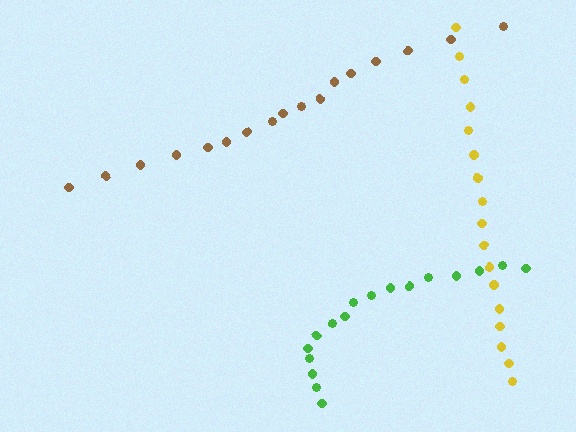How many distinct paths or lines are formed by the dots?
There are 3 distinct paths.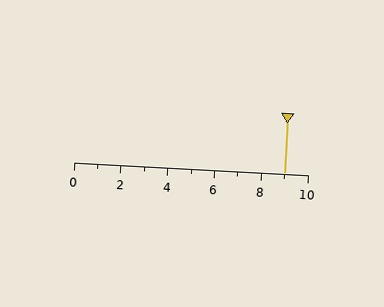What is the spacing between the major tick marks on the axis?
The major ticks are spaced 2 apart.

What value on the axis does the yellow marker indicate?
The marker indicates approximately 9.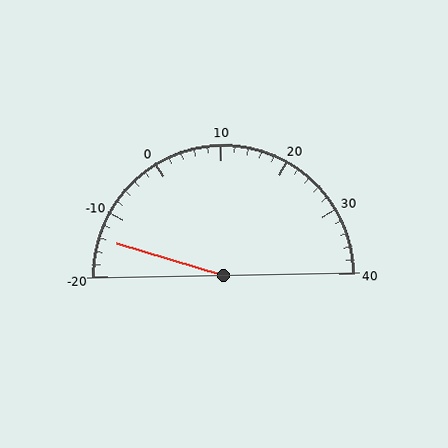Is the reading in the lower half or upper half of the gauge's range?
The reading is in the lower half of the range (-20 to 40).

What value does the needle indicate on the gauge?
The needle indicates approximately -14.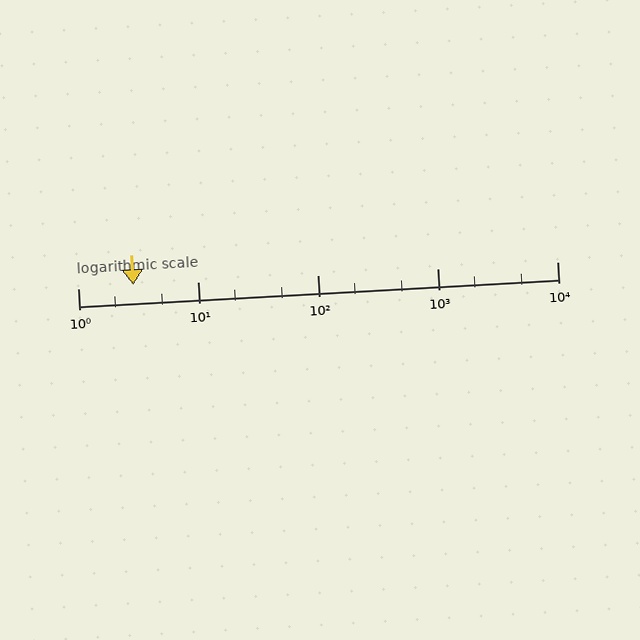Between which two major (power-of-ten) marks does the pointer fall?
The pointer is between 1 and 10.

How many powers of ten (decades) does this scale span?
The scale spans 4 decades, from 1 to 10000.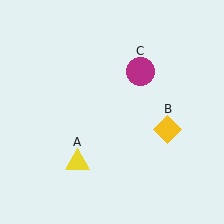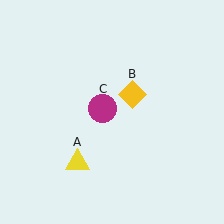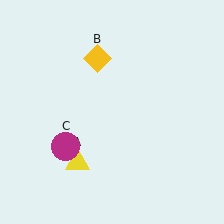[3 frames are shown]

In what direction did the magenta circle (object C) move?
The magenta circle (object C) moved down and to the left.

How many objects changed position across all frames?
2 objects changed position: yellow diamond (object B), magenta circle (object C).